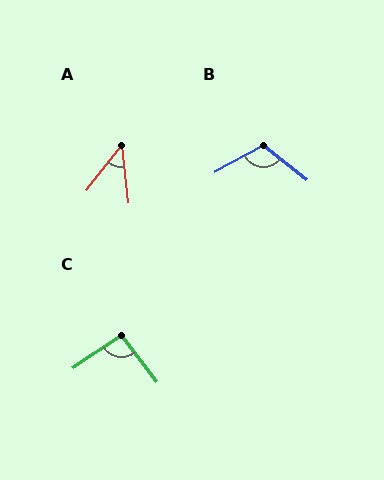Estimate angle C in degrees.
Approximately 93 degrees.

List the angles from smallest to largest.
A (45°), C (93°), B (113°).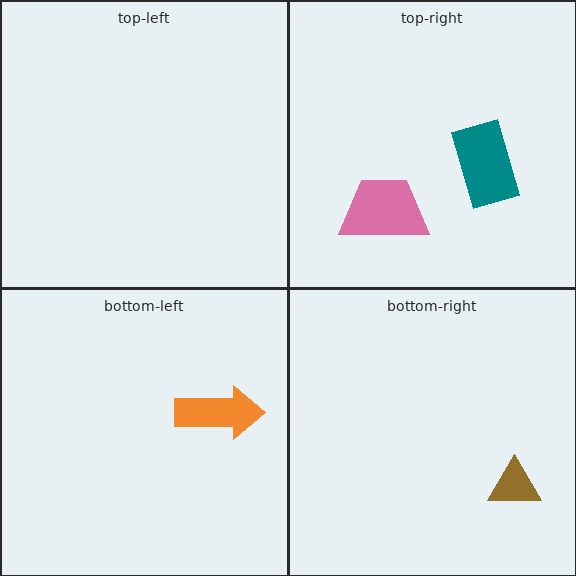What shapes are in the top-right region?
The teal rectangle, the pink trapezoid.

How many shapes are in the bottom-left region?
1.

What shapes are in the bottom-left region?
The orange arrow.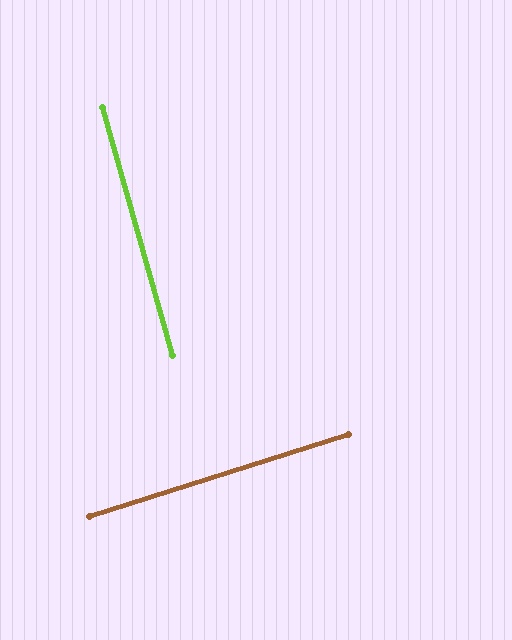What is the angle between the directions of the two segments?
Approximately 88 degrees.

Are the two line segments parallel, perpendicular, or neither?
Perpendicular — they meet at approximately 88°.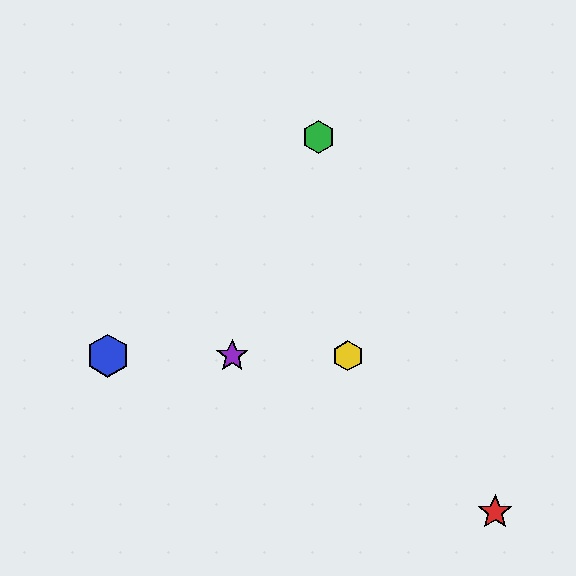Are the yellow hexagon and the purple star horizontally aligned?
Yes, both are at y≈356.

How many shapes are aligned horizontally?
3 shapes (the blue hexagon, the yellow hexagon, the purple star) are aligned horizontally.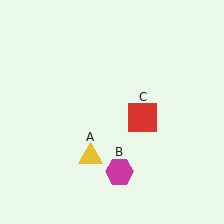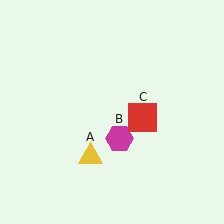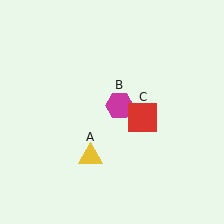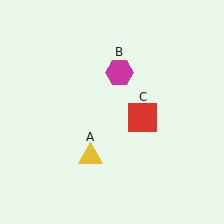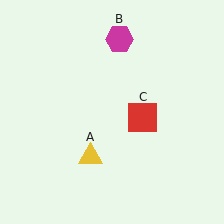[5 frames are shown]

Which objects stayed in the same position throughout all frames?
Yellow triangle (object A) and red square (object C) remained stationary.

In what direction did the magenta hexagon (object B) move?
The magenta hexagon (object B) moved up.